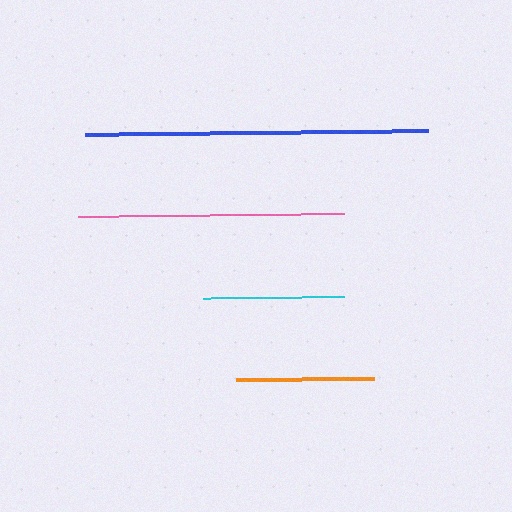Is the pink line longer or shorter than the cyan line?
The pink line is longer than the cyan line.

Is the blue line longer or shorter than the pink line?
The blue line is longer than the pink line.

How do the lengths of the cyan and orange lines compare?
The cyan and orange lines are approximately the same length.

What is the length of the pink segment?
The pink segment is approximately 267 pixels long.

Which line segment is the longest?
The blue line is the longest at approximately 343 pixels.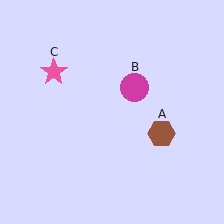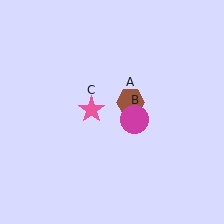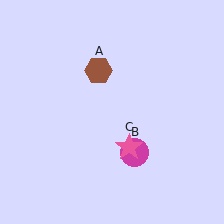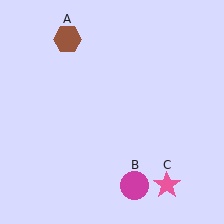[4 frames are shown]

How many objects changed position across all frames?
3 objects changed position: brown hexagon (object A), magenta circle (object B), pink star (object C).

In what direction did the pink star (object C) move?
The pink star (object C) moved down and to the right.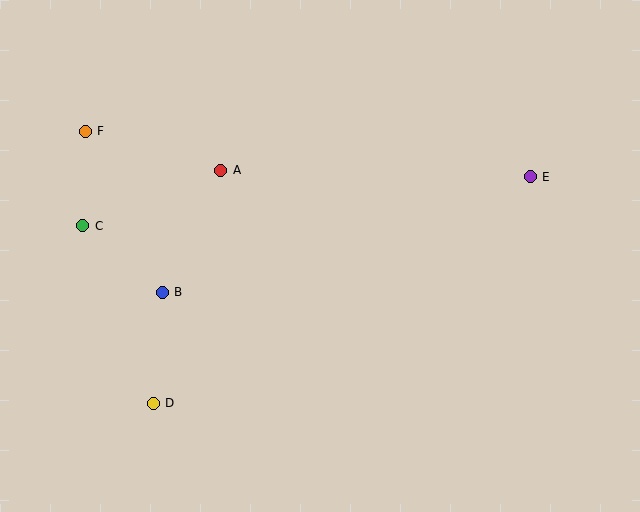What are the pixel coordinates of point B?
Point B is at (162, 292).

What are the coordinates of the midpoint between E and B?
The midpoint between E and B is at (346, 234).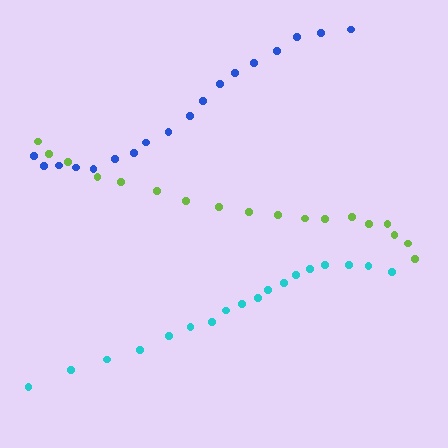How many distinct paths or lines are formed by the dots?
There are 3 distinct paths.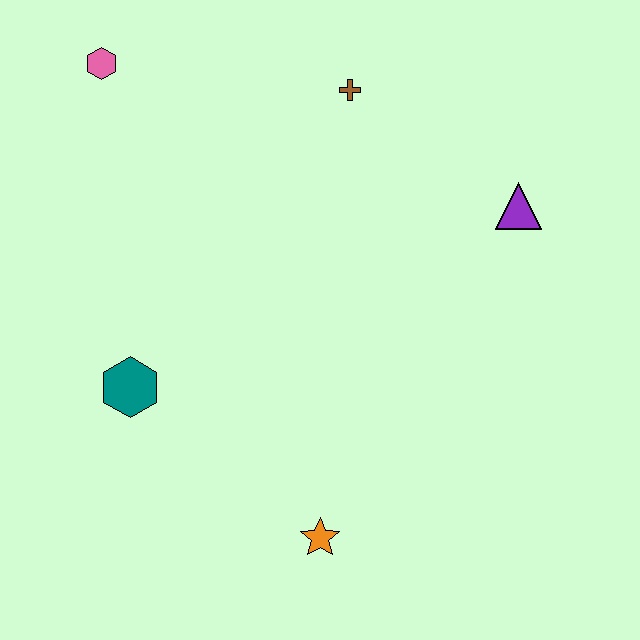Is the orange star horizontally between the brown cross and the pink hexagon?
Yes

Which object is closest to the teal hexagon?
The orange star is closest to the teal hexagon.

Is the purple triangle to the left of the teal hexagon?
No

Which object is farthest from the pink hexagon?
The orange star is farthest from the pink hexagon.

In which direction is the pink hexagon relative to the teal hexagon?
The pink hexagon is above the teal hexagon.